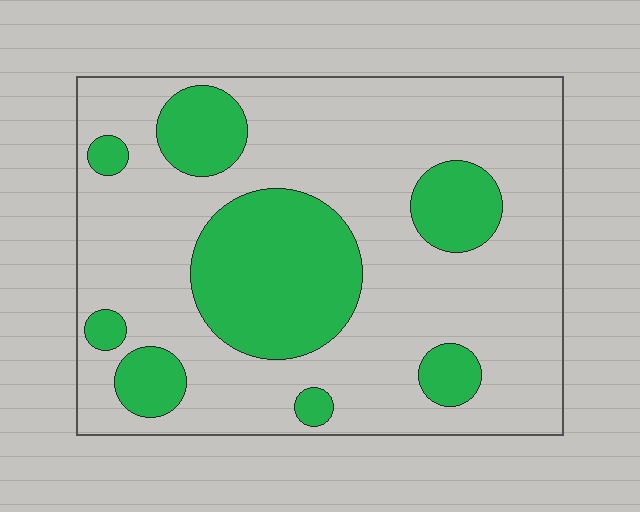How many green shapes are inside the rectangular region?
8.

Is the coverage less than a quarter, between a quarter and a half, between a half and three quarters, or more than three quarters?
Between a quarter and a half.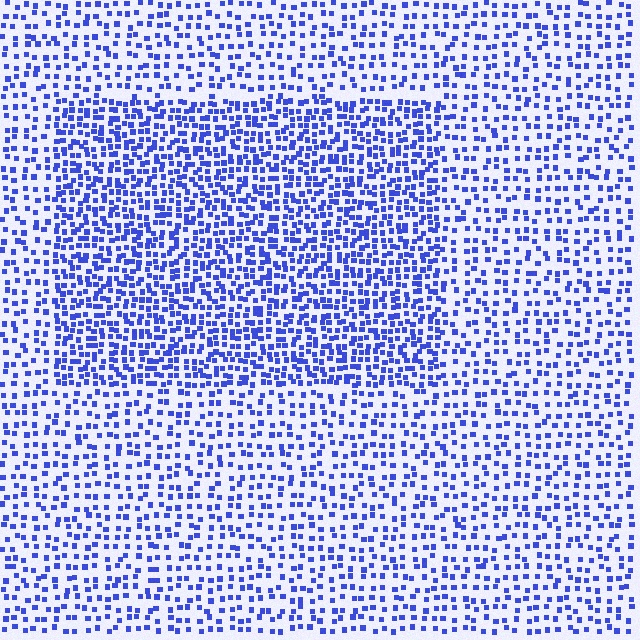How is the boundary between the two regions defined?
The boundary is defined by a change in element density (approximately 1.8x ratio). All elements are the same color, size, and shape.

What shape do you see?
I see a rectangle.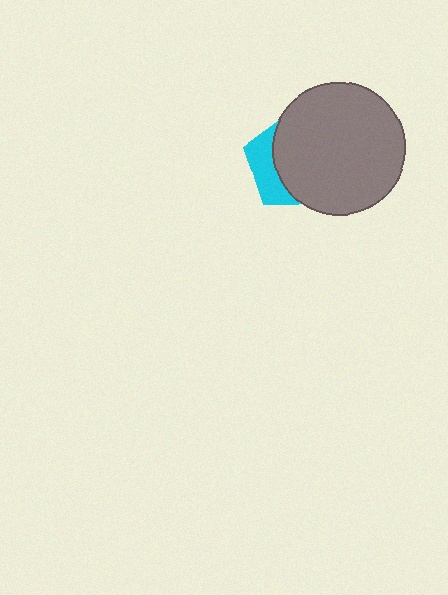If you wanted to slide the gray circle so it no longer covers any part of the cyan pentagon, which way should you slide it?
Slide it right — that is the most direct way to separate the two shapes.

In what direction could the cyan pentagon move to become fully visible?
The cyan pentagon could move left. That would shift it out from behind the gray circle entirely.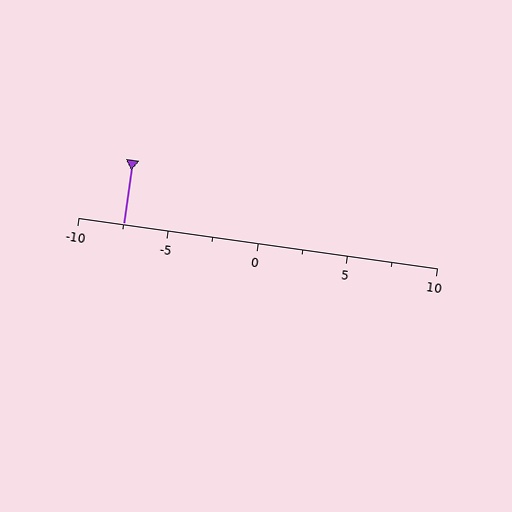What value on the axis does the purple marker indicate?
The marker indicates approximately -7.5.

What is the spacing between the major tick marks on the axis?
The major ticks are spaced 5 apart.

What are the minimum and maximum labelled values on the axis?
The axis runs from -10 to 10.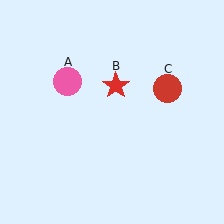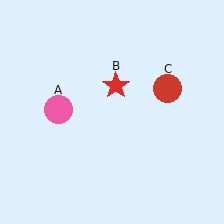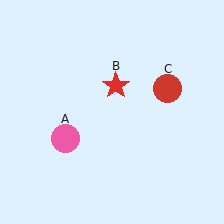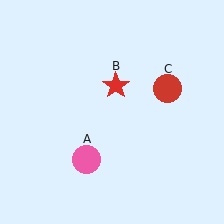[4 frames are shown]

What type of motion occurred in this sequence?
The pink circle (object A) rotated counterclockwise around the center of the scene.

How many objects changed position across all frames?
1 object changed position: pink circle (object A).